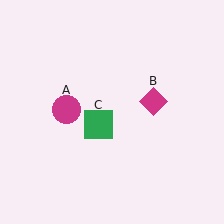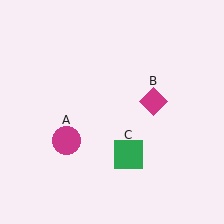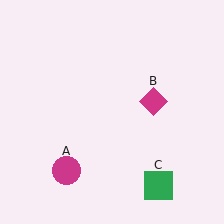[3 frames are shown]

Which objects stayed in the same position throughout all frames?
Magenta diamond (object B) remained stationary.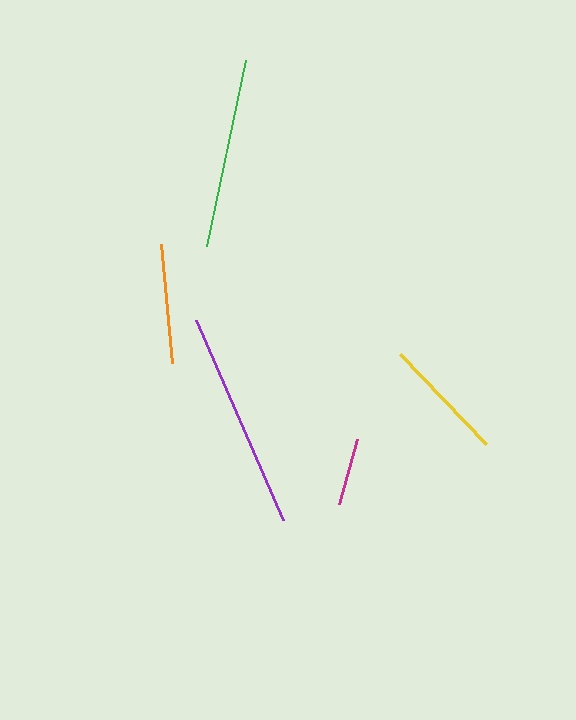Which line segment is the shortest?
The magenta line is the shortest at approximately 67 pixels.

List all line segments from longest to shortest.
From longest to shortest: purple, green, yellow, orange, magenta.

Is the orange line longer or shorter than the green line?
The green line is longer than the orange line.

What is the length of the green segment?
The green segment is approximately 190 pixels long.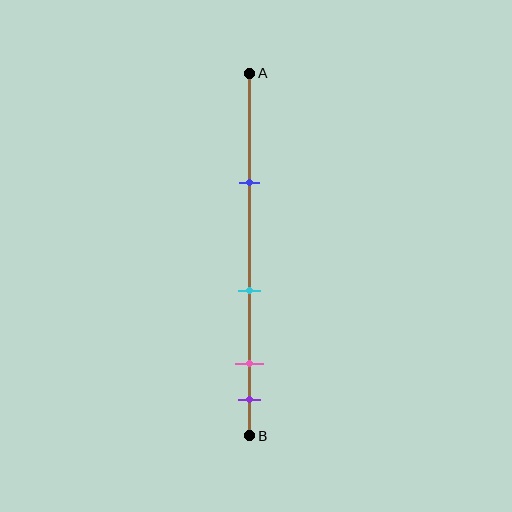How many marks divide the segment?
There are 4 marks dividing the segment.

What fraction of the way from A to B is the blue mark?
The blue mark is approximately 30% (0.3) of the way from A to B.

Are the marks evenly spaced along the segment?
No, the marks are not evenly spaced.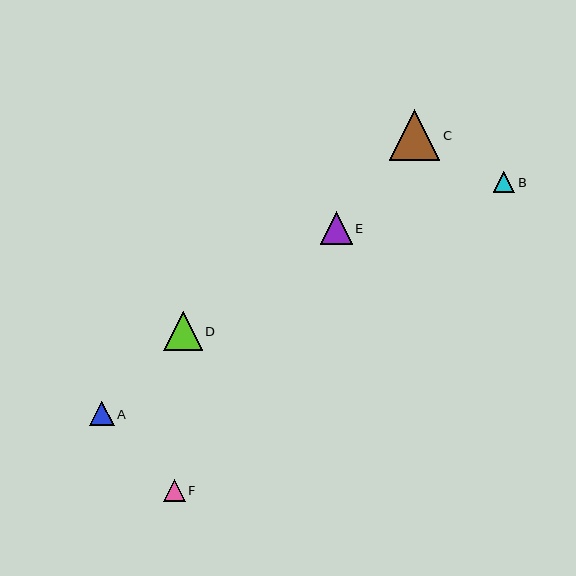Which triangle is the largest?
Triangle C is the largest with a size of approximately 51 pixels.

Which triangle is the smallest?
Triangle B is the smallest with a size of approximately 22 pixels.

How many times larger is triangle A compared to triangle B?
Triangle A is approximately 1.1 times the size of triangle B.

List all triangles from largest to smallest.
From largest to smallest: C, D, E, A, F, B.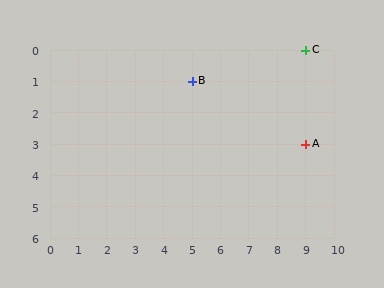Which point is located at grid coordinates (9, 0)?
Point C is at (9, 0).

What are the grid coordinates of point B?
Point B is at grid coordinates (5, 1).